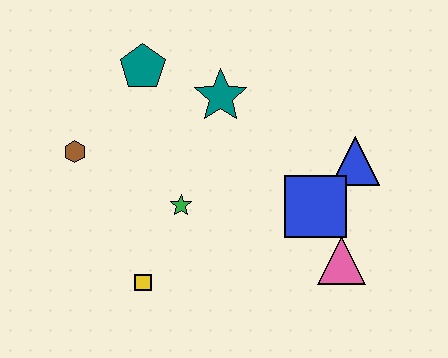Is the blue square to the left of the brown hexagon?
No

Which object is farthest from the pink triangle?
The brown hexagon is farthest from the pink triangle.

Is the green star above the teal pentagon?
No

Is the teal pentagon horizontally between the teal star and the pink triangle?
No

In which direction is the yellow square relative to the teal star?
The yellow square is below the teal star.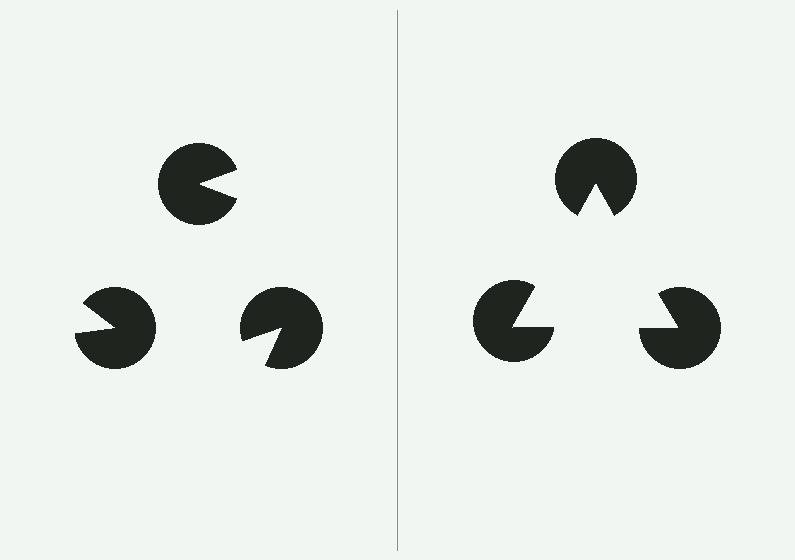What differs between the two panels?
The pac-man discs are positioned identically on both sides; only the wedge orientations differ. On the right they align to a triangle; on the left they are misaligned.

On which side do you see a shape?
An illusory triangle appears on the right side. On the left side the wedge cuts are rotated, so no coherent shape forms.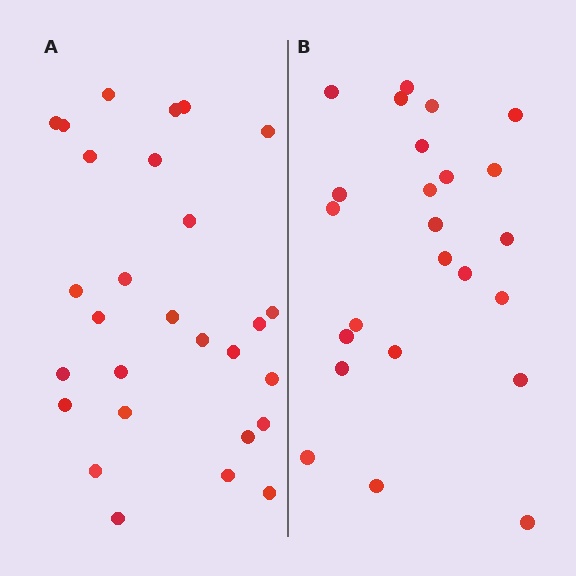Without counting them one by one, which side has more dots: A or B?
Region A (the left region) has more dots.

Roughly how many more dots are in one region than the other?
Region A has about 4 more dots than region B.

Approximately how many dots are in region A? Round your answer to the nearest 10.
About 30 dots. (The exact count is 28, which rounds to 30.)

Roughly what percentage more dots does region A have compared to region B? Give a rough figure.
About 15% more.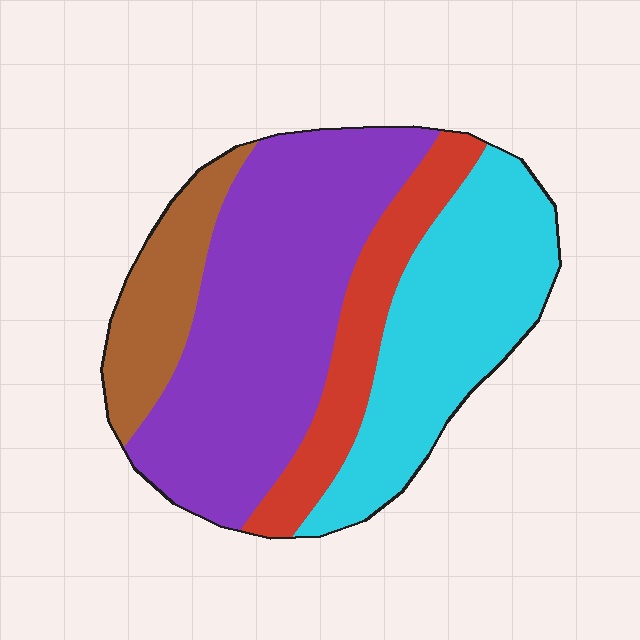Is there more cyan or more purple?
Purple.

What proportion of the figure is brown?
Brown covers around 15% of the figure.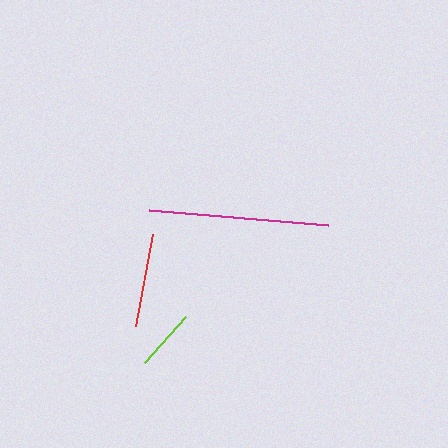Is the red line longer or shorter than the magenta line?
The magenta line is longer than the red line.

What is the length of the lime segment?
The lime segment is approximately 62 pixels long.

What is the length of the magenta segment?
The magenta segment is approximately 179 pixels long.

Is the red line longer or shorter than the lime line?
The red line is longer than the lime line.